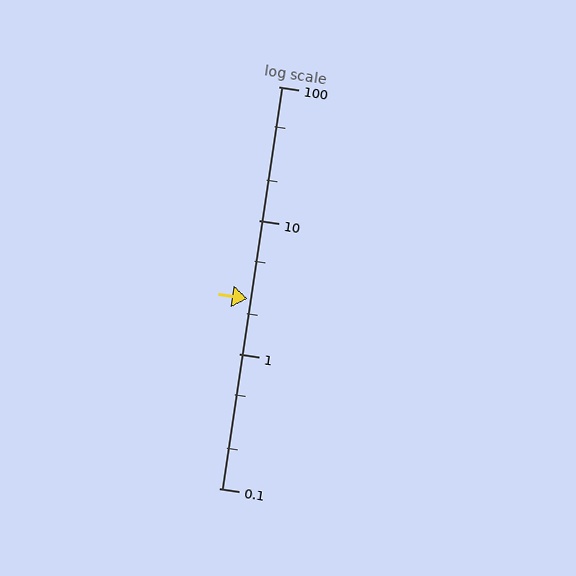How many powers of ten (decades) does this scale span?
The scale spans 3 decades, from 0.1 to 100.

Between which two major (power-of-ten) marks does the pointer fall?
The pointer is between 1 and 10.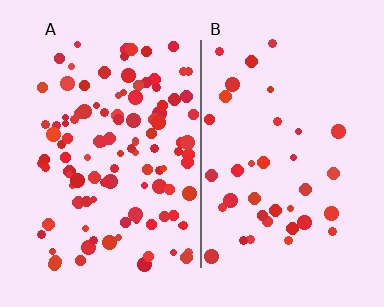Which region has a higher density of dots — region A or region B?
A (the left).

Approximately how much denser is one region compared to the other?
Approximately 2.9× — region A over region B.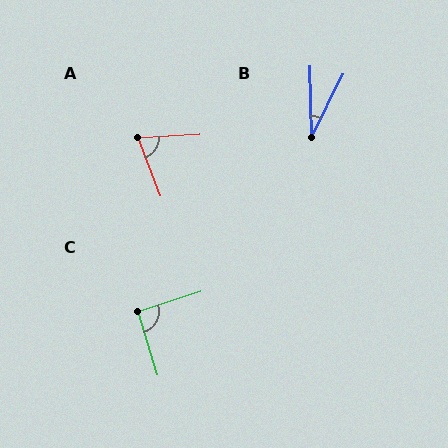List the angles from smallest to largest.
B (27°), A (73°), C (91°).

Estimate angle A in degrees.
Approximately 73 degrees.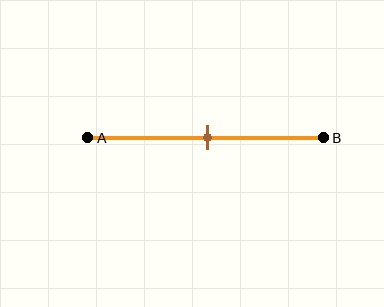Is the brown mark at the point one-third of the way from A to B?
No, the mark is at about 50% from A, not at the 33% one-third point.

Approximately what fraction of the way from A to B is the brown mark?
The brown mark is approximately 50% of the way from A to B.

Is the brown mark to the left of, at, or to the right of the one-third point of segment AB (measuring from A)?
The brown mark is to the right of the one-third point of segment AB.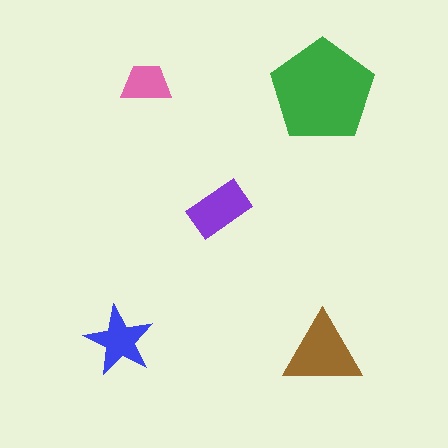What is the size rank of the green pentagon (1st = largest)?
1st.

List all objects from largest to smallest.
The green pentagon, the brown triangle, the purple rectangle, the blue star, the pink trapezoid.